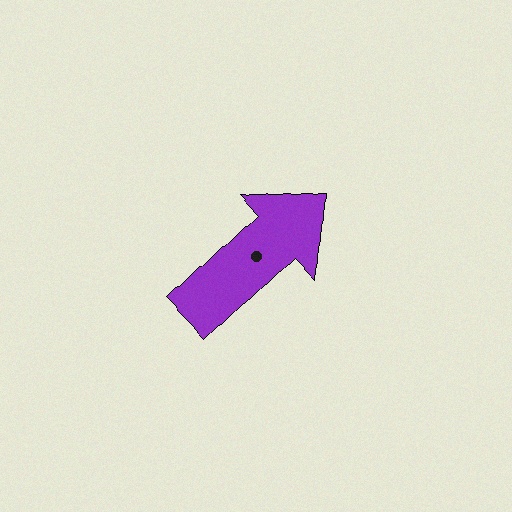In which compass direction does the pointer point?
Northeast.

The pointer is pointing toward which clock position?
Roughly 2 o'clock.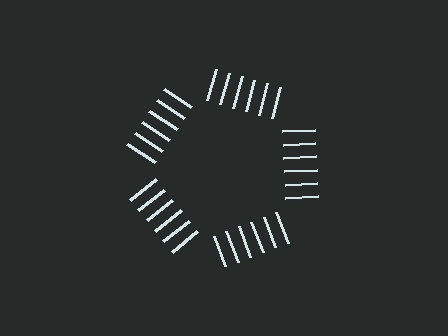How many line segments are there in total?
30 — 6 along each of the 5 edges.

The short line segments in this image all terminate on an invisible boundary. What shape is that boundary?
An illusory pentagon — the line segments terminate on its edges but no continuous stroke is drawn.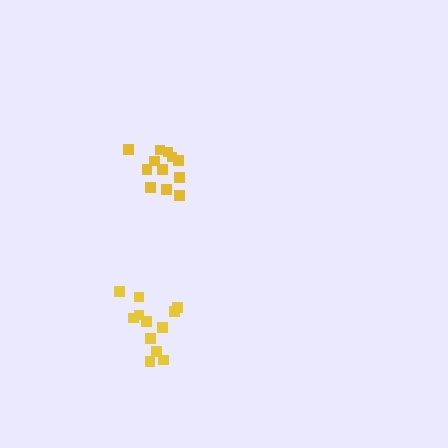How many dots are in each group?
Group 1: 12 dots, Group 2: 12 dots (24 total).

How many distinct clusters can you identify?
There are 2 distinct clusters.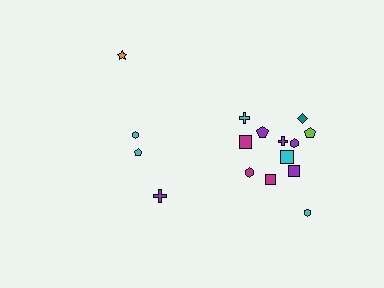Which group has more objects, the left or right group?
The right group.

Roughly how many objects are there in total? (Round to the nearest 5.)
Roughly 15 objects in total.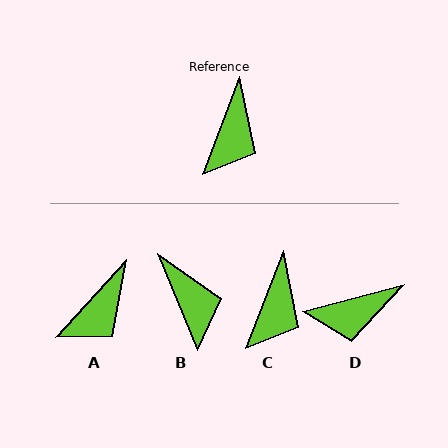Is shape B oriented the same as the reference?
No, it is off by about 43 degrees.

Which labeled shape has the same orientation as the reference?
C.